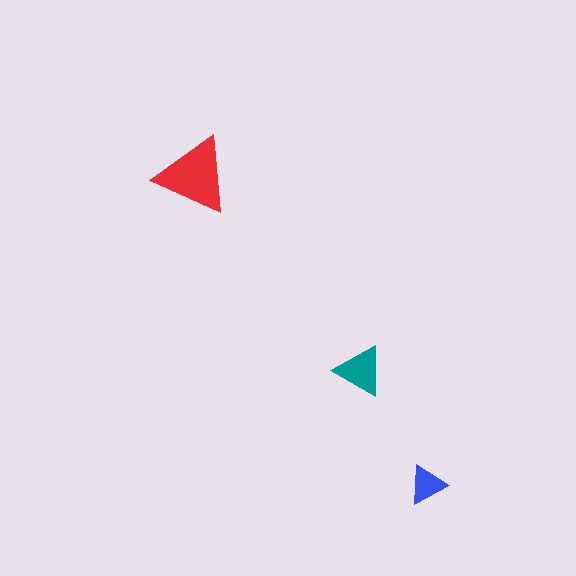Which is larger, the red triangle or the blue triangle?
The red one.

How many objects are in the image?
There are 3 objects in the image.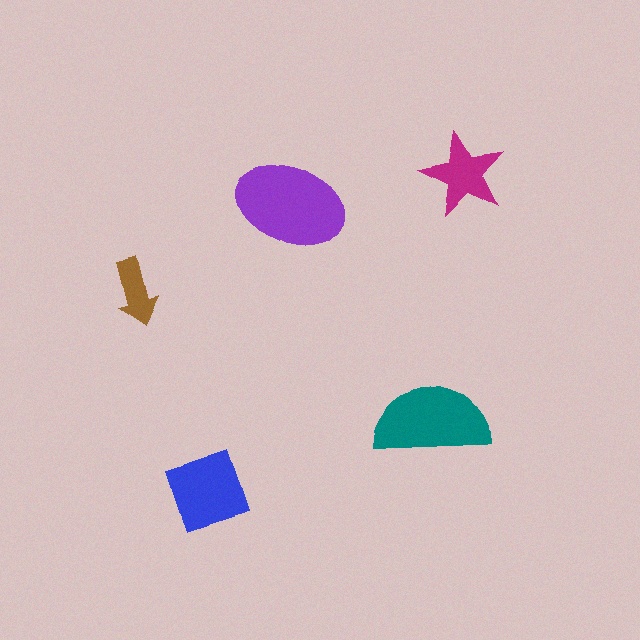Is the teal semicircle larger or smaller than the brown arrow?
Larger.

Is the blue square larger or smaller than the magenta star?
Larger.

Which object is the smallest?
The brown arrow.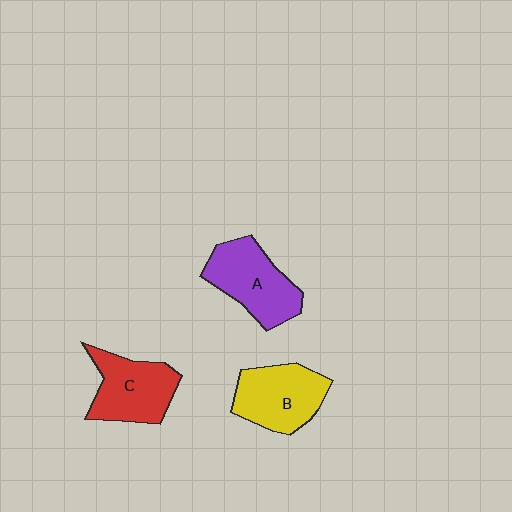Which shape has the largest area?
Shape A (purple).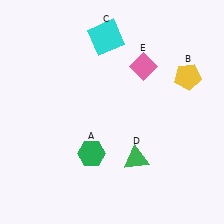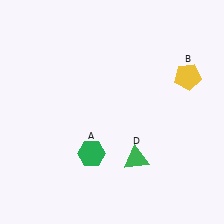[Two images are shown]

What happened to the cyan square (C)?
The cyan square (C) was removed in Image 2. It was in the top-left area of Image 1.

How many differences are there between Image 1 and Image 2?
There are 2 differences between the two images.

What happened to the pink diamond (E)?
The pink diamond (E) was removed in Image 2. It was in the top-right area of Image 1.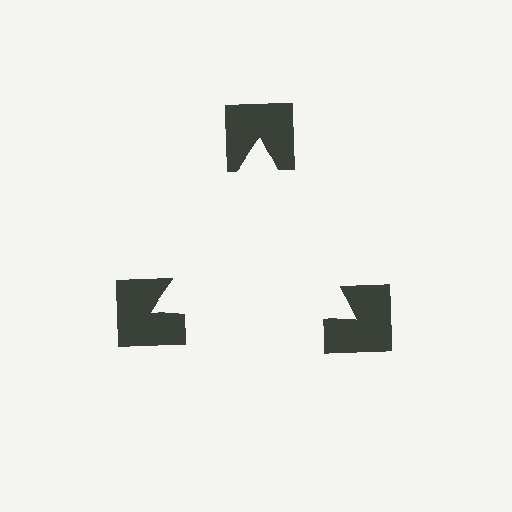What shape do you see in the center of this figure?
An illusory triangle — its edges are inferred from the aligned wedge cuts in the notched squares, not physically drawn.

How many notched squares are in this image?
There are 3 — one at each vertex of the illusory triangle.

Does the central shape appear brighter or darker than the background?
It typically appears slightly brighter than the background, even though no actual brightness change is drawn.